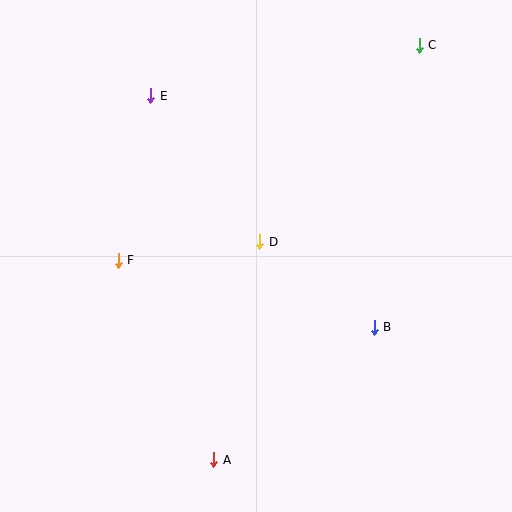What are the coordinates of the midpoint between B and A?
The midpoint between B and A is at (294, 394).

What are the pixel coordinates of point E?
Point E is at (151, 96).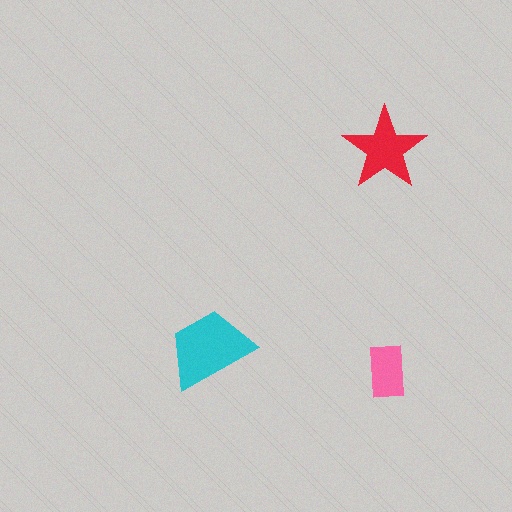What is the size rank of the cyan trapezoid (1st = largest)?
1st.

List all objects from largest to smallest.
The cyan trapezoid, the red star, the pink rectangle.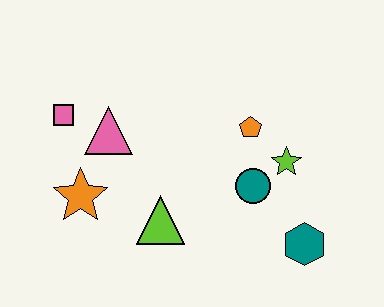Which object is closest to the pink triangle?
The pink square is closest to the pink triangle.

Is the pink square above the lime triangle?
Yes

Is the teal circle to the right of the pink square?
Yes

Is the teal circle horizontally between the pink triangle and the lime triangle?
No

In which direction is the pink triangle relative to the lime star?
The pink triangle is to the left of the lime star.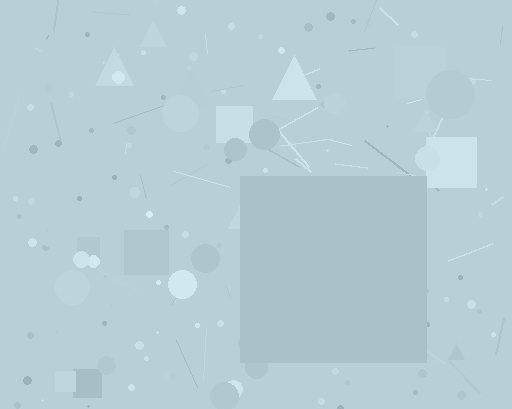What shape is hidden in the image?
A square is hidden in the image.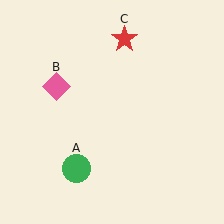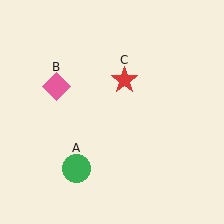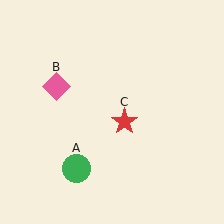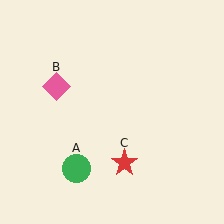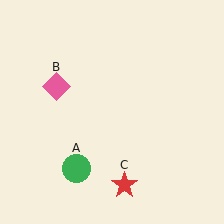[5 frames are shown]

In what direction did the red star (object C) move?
The red star (object C) moved down.